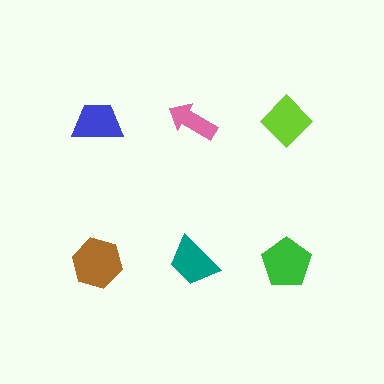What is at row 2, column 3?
A green pentagon.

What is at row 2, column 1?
A brown hexagon.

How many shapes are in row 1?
3 shapes.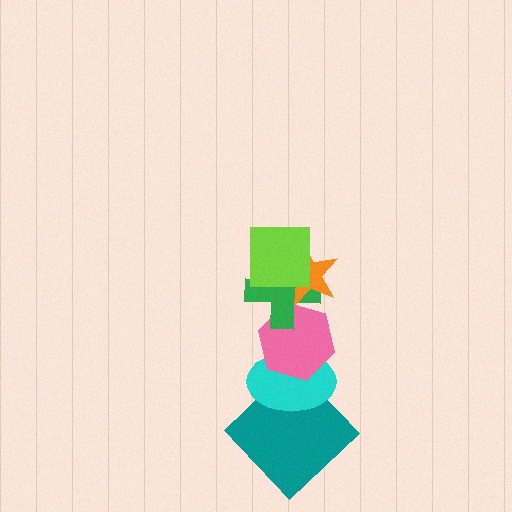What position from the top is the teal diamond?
The teal diamond is 6th from the top.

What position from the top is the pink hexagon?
The pink hexagon is 4th from the top.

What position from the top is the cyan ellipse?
The cyan ellipse is 5th from the top.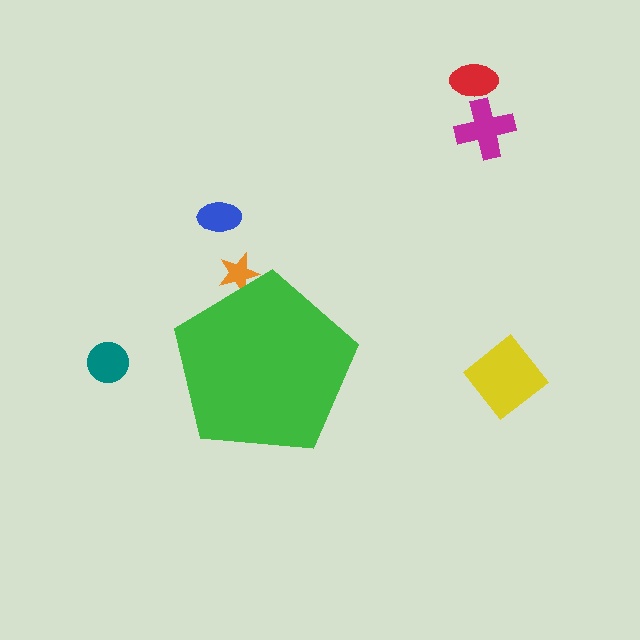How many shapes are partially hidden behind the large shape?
1 shape is partially hidden.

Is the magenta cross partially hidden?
No, the magenta cross is fully visible.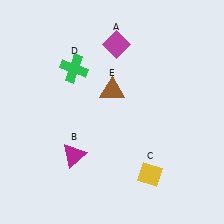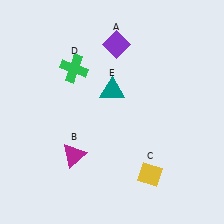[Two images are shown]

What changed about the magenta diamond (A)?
In Image 1, A is magenta. In Image 2, it changed to purple.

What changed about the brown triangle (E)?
In Image 1, E is brown. In Image 2, it changed to teal.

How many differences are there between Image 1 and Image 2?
There are 2 differences between the two images.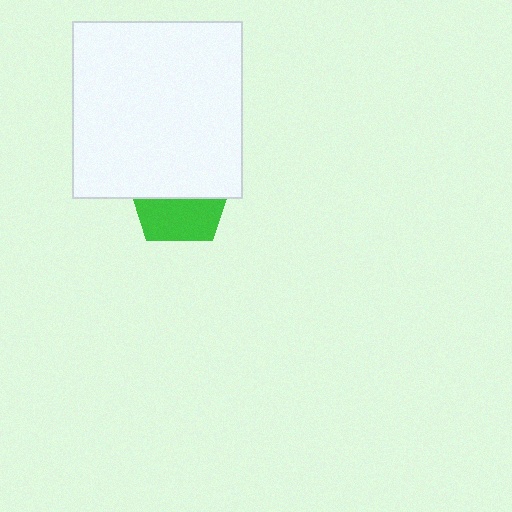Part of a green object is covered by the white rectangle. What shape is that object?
It is a pentagon.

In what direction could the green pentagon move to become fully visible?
The green pentagon could move down. That would shift it out from behind the white rectangle entirely.